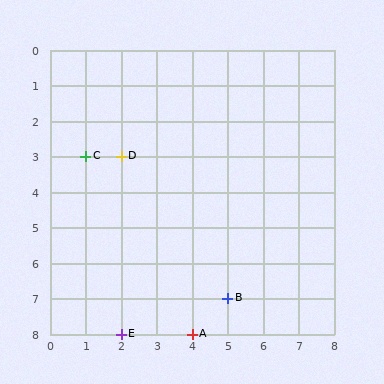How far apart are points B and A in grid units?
Points B and A are 1 column and 1 row apart (about 1.4 grid units diagonally).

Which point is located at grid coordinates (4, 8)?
Point A is at (4, 8).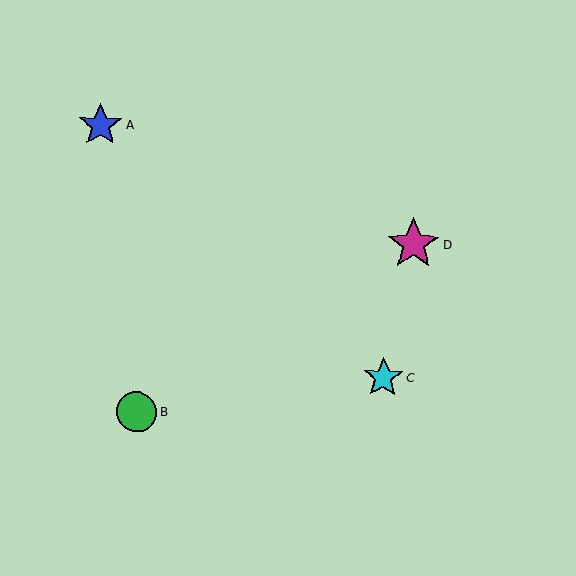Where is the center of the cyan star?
The center of the cyan star is at (383, 378).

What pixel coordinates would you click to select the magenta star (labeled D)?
Click at (413, 244) to select the magenta star D.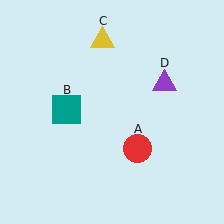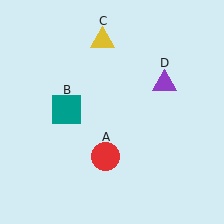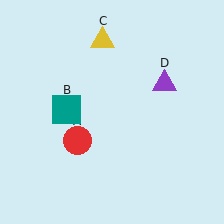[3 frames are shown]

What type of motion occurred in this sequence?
The red circle (object A) rotated clockwise around the center of the scene.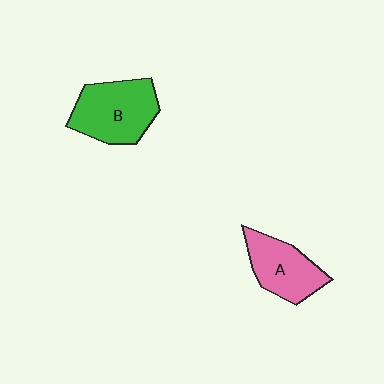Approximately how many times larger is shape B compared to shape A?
Approximately 1.2 times.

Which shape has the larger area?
Shape B (green).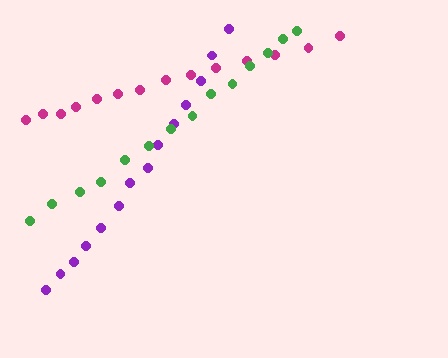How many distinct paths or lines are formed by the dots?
There are 3 distinct paths.